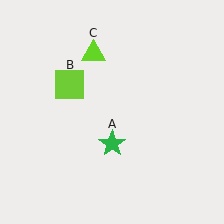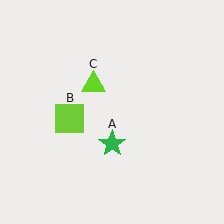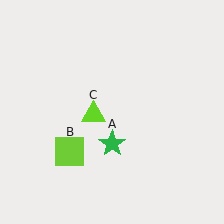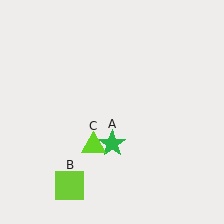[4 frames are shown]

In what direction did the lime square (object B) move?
The lime square (object B) moved down.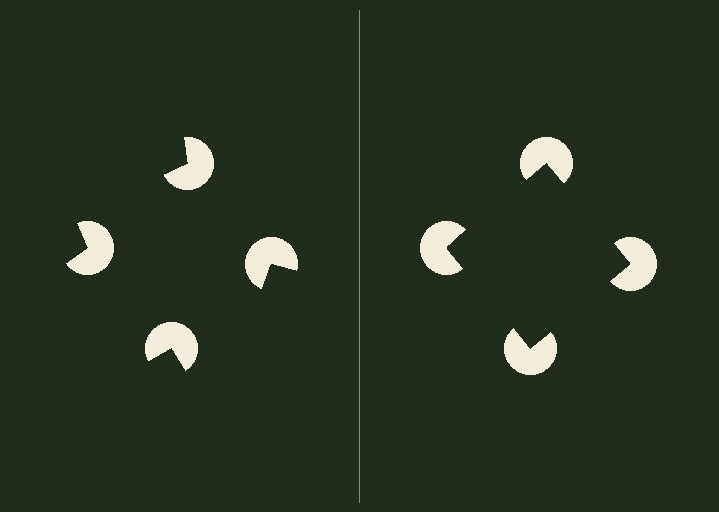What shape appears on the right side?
An illusory square.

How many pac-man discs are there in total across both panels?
8 — 4 on each side.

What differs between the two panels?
The pac-man discs are positioned identically on both sides; only the wedge orientations differ. On the right they align to a square; on the left they are misaligned.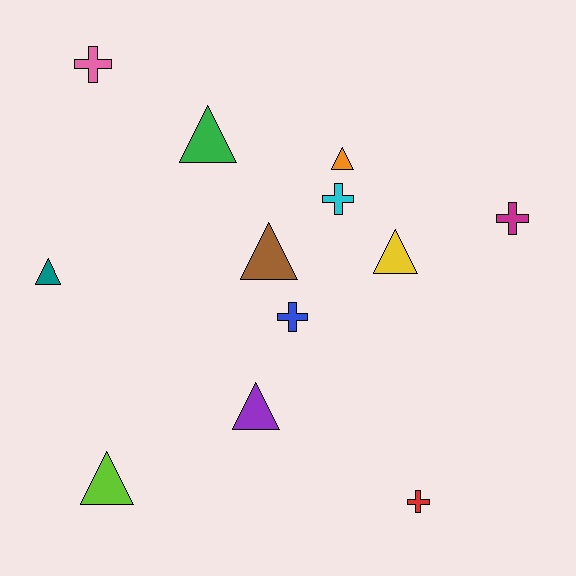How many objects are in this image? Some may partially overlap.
There are 12 objects.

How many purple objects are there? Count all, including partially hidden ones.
There is 1 purple object.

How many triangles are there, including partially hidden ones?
There are 7 triangles.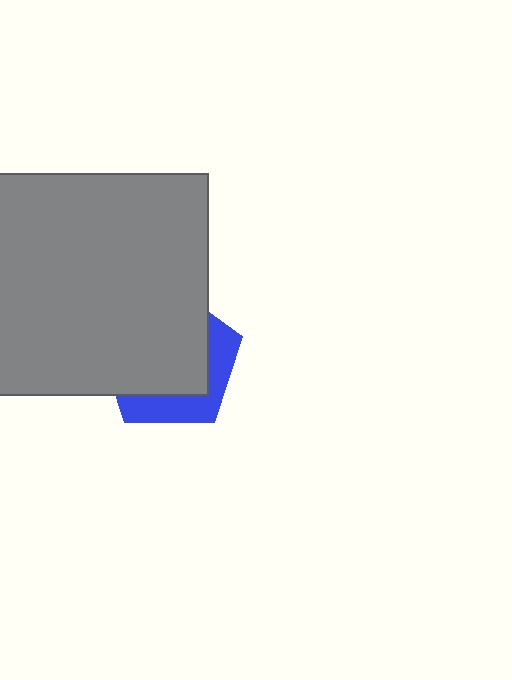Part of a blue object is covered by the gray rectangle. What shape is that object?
It is a pentagon.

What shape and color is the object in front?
The object in front is a gray rectangle.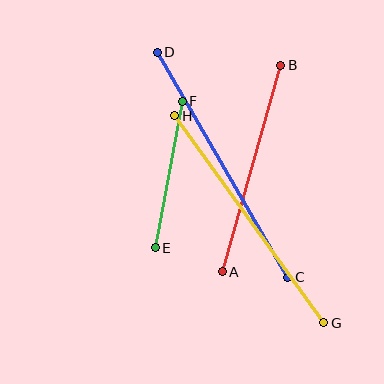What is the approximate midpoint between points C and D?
The midpoint is at approximately (223, 165) pixels.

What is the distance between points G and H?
The distance is approximately 255 pixels.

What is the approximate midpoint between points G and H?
The midpoint is at approximately (249, 219) pixels.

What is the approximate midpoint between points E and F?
The midpoint is at approximately (169, 174) pixels.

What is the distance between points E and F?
The distance is approximately 149 pixels.